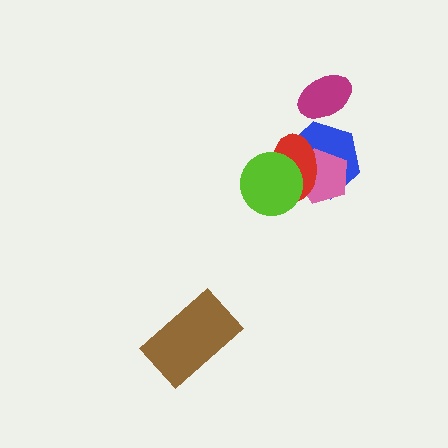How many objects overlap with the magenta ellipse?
0 objects overlap with the magenta ellipse.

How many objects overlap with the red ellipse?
3 objects overlap with the red ellipse.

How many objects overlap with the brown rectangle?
0 objects overlap with the brown rectangle.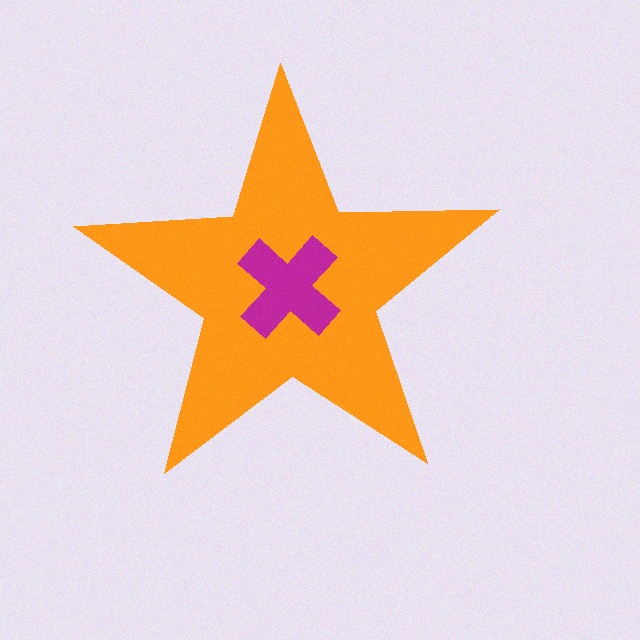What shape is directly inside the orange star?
The magenta cross.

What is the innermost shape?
The magenta cross.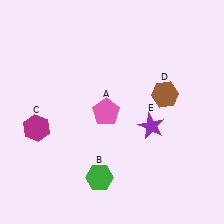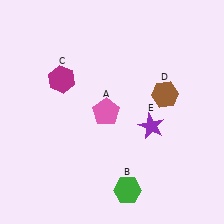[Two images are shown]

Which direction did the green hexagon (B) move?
The green hexagon (B) moved right.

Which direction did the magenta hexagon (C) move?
The magenta hexagon (C) moved up.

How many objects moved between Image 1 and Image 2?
2 objects moved between the two images.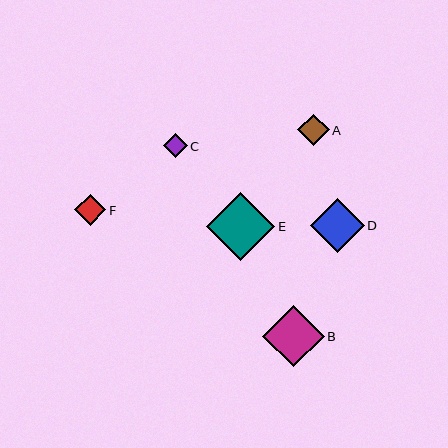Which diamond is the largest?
Diamond E is the largest with a size of approximately 68 pixels.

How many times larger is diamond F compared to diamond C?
Diamond F is approximately 1.3 times the size of diamond C.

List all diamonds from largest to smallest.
From largest to smallest: E, B, D, A, F, C.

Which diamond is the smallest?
Diamond C is the smallest with a size of approximately 23 pixels.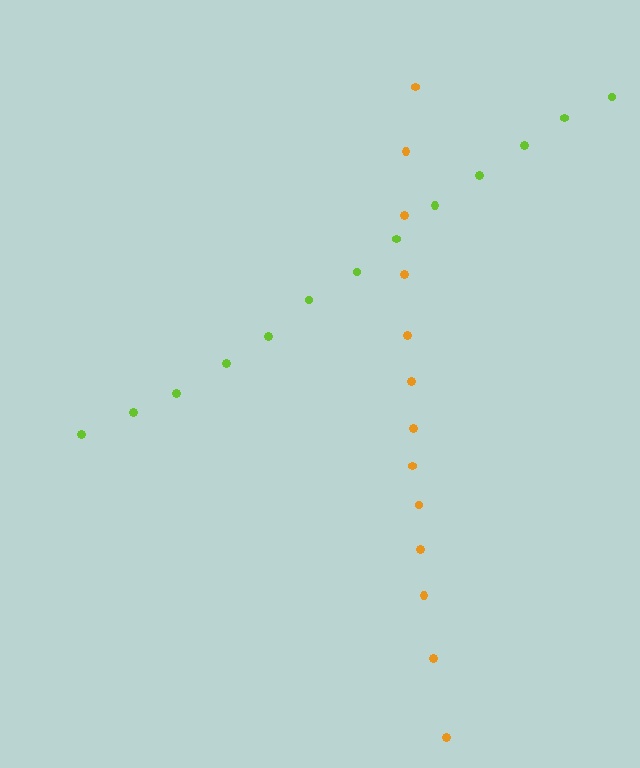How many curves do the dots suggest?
There are 2 distinct paths.